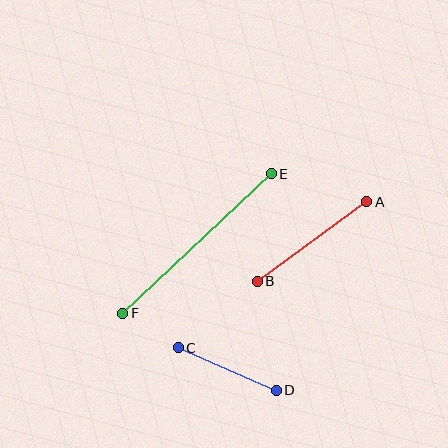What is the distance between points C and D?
The distance is approximately 107 pixels.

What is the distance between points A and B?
The distance is approximately 135 pixels.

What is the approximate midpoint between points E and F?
The midpoint is at approximately (197, 244) pixels.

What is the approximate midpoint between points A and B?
The midpoint is at approximately (312, 242) pixels.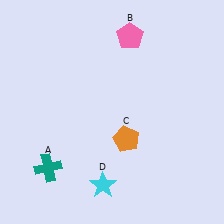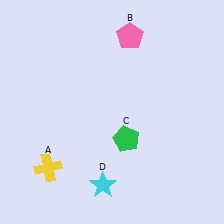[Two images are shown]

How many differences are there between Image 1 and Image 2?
There are 2 differences between the two images.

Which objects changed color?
A changed from teal to yellow. C changed from orange to green.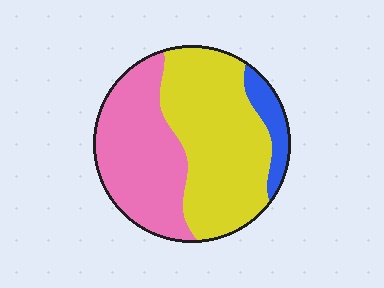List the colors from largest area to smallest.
From largest to smallest: yellow, pink, blue.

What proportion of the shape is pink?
Pink takes up about two fifths (2/5) of the shape.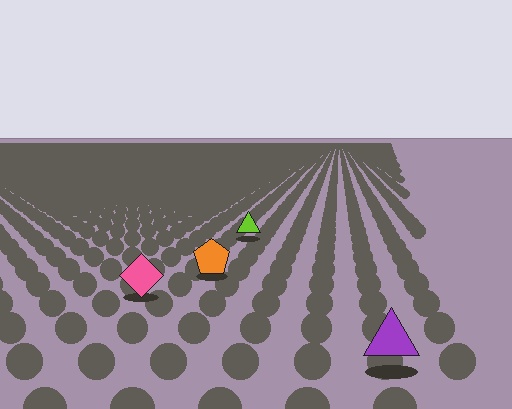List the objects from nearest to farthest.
From nearest to farthest: the purple triangle, the pink diamond, the orange pentagon, the lime triangle.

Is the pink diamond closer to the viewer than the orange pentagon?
Yes. The pink diamond is closer — you can tell from the texture gradient: the ground texture is coarser near it.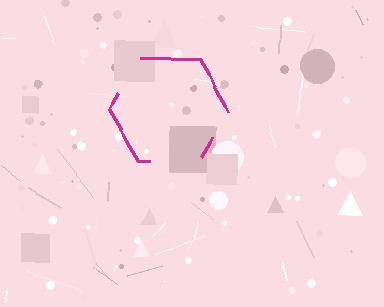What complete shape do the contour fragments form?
The contour fragments form a hexagon.